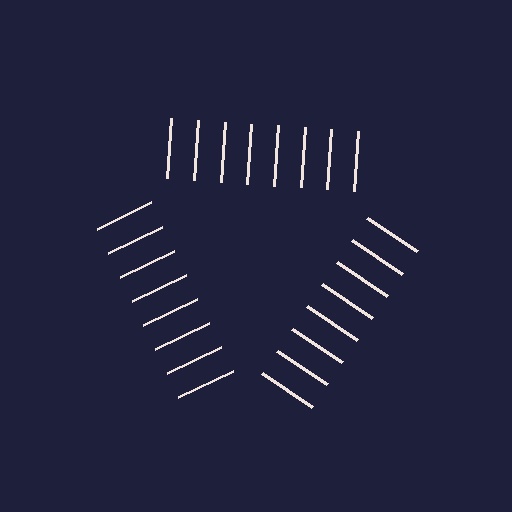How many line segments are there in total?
24 — 8 along each of the 3 edges.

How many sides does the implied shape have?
3 sides — the line-ends trace a triangle.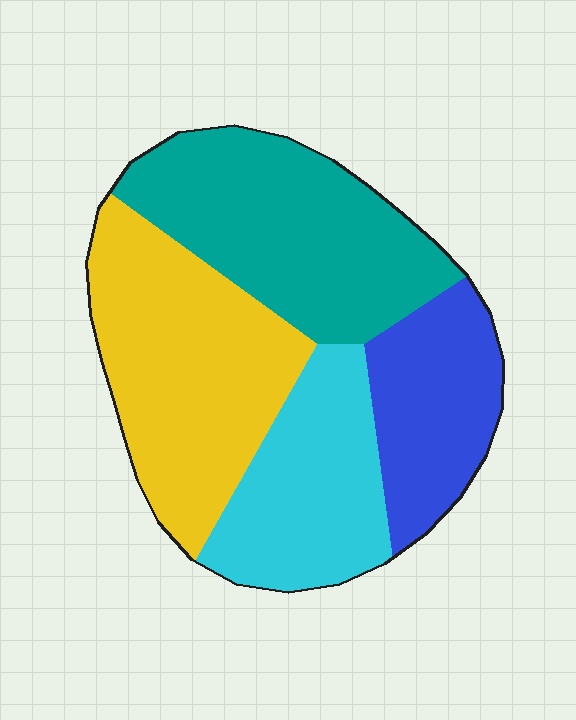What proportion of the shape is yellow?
Yellow covers around 30% of the shape.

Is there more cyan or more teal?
Teal.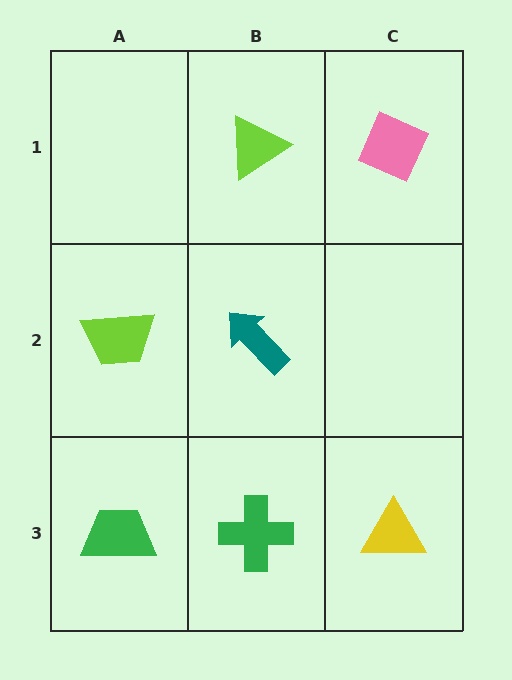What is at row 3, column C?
A yellow triangle.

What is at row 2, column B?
A teal arrow.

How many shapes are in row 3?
3 shapes.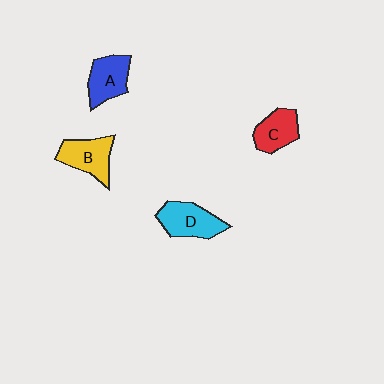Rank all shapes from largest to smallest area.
From largest to smallest: D (cyan), B (yellow), A (blue), C (red).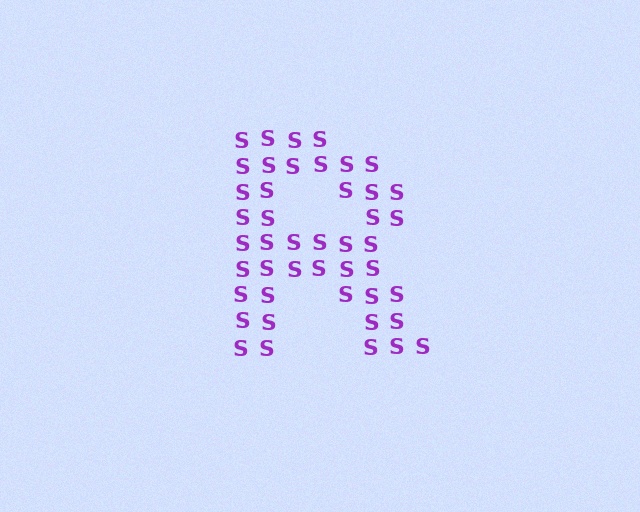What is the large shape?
The large shape is the letter R.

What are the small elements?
The small elements are letter S's.